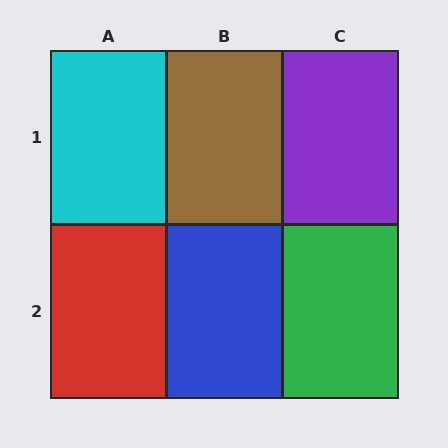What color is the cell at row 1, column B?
Brown.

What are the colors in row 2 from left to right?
Red, blue, green.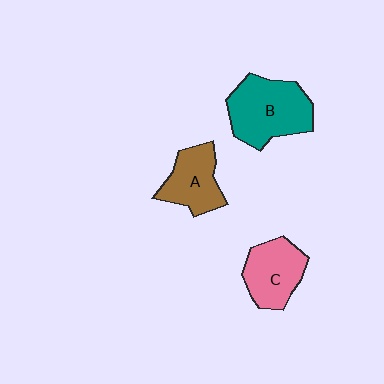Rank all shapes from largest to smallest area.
From largest to smallest: B (teal), C (pink), A (brown).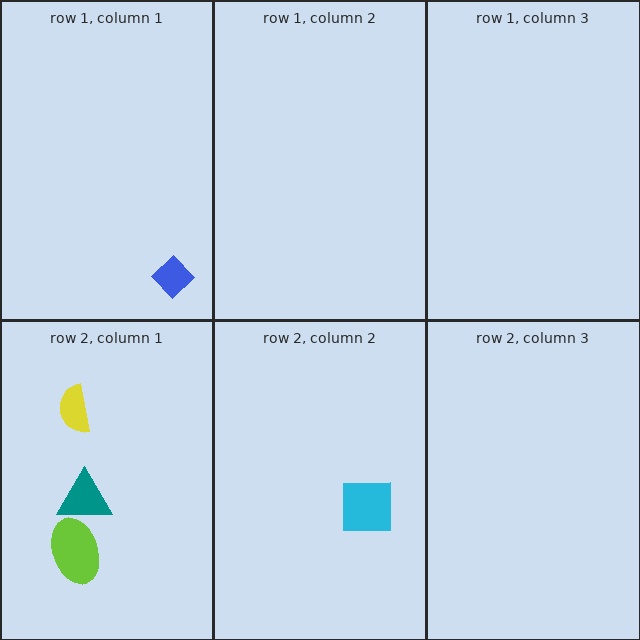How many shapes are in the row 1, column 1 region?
1.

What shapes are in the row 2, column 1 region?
The yellow semicircle, the teal triangle, the lime ellipse.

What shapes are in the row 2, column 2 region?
The cyan square.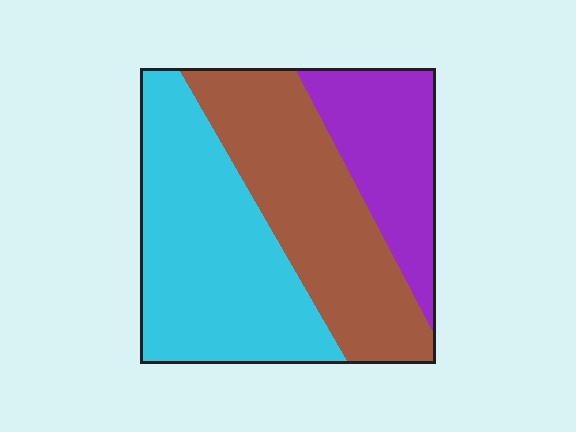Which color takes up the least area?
Purple, at roughly 20%.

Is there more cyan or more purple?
Cyan.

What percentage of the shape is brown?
Brown takes up between a third and a half of the shape.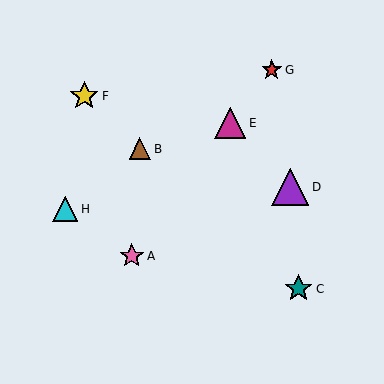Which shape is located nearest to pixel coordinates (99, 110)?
The yellow star (labeled F) at (84, 96) is nearest to that location.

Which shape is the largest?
The purple triangle (labeled D) is the largest.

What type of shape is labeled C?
Shape C is a teal star.